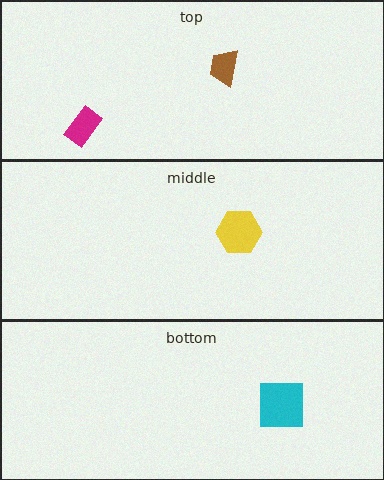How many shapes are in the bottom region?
1.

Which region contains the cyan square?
The bottom region.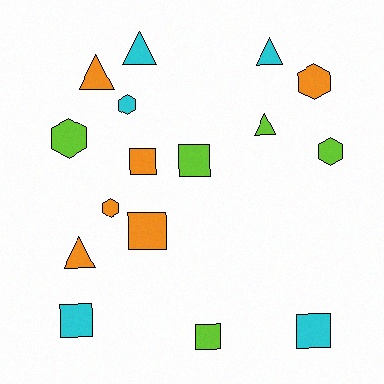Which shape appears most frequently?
Square, with 6 objects.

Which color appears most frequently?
Orange, with 6 objects.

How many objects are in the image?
There are 16 objects.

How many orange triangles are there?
There are 2 orange triangles.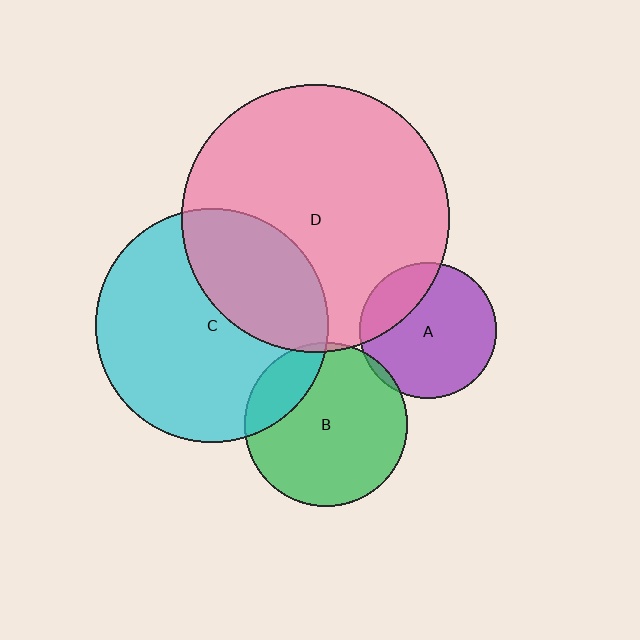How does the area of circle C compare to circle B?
Approximately 2.0 times.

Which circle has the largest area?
Circle D (pink).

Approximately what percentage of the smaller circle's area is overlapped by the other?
Approximately 5%.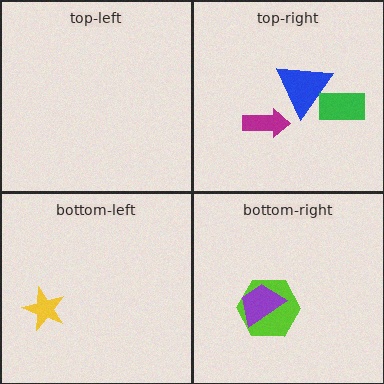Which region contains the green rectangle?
The top-right region.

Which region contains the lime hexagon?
The bottom-right region.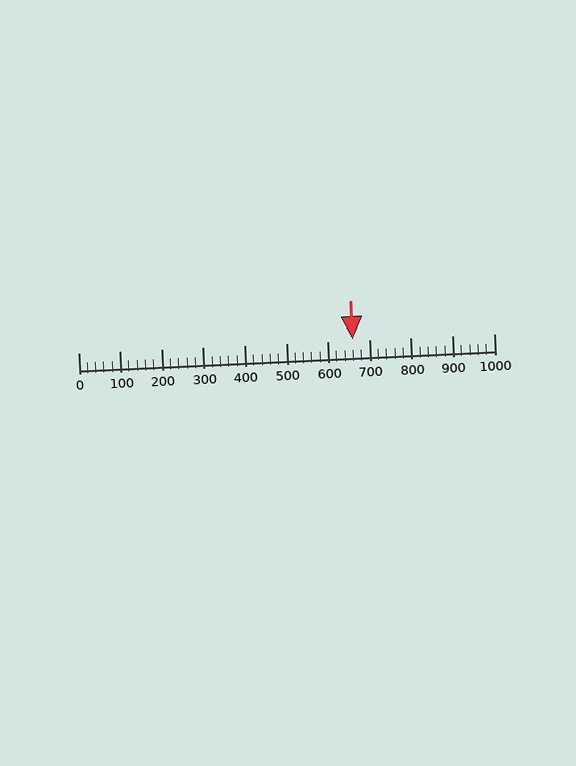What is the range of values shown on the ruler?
The ruler shows values from 0 to 1000.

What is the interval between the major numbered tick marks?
The major tick marks are spaced 100 units apart.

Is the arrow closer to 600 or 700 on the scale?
The arrow is closer to 700.